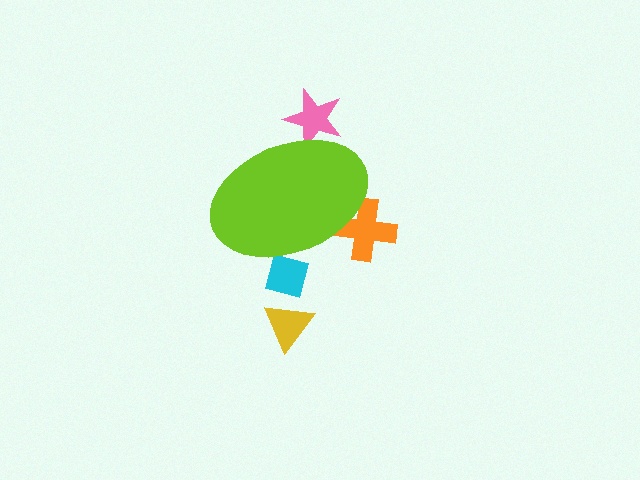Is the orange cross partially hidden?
Yes, the orange cross is partially hidden behind the lime ellipse.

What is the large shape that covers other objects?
A lime ellipse.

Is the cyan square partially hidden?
Yes, the cyan square is partially hidden behind the lime ellipse.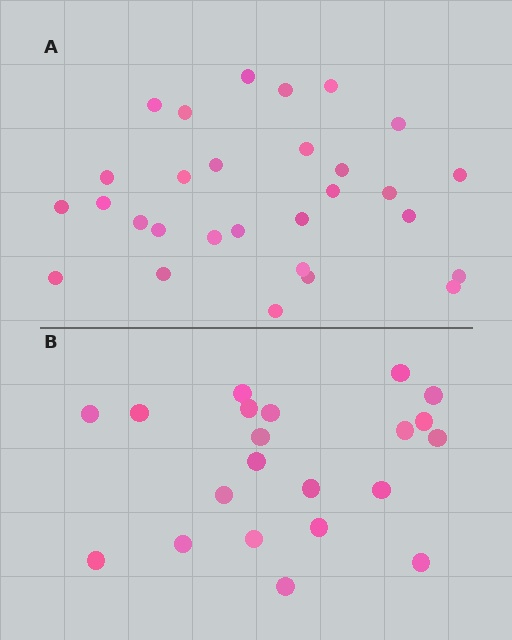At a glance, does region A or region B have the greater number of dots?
Region A (the top region) has more dots.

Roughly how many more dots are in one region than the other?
Region A has roughly 8 or so more dots than region B.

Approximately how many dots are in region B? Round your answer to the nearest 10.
About 20 dots. (The exact count is 21, which rounds to 20.)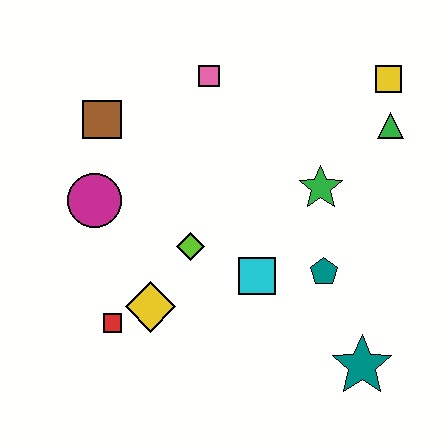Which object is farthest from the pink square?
The teal star is farthest from the pink square.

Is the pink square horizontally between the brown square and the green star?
Yes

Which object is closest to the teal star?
The teal pentagon is closest to the teal star.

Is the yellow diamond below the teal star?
No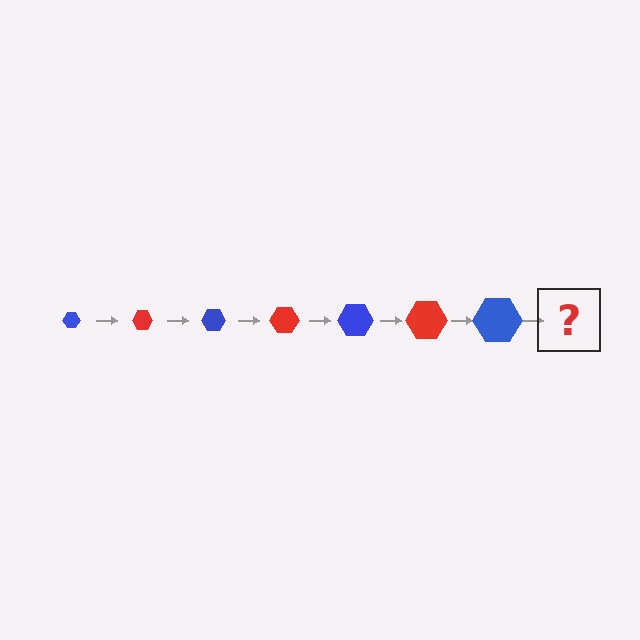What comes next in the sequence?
The next element should be a red hexagon, larger than the previous one.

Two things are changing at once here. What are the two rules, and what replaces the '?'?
The two rules are that the hexagon grows larger each step and the color cycles through blue and red. The '?' should be a red hexagon, larger than the previous one.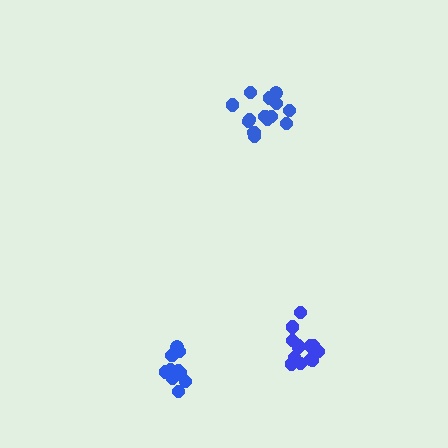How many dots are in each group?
Group 1: 11 dots, Group 2: 13 dots, Group 3: 14 dots (38 total).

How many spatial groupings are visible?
There are 3 spatial groupings.